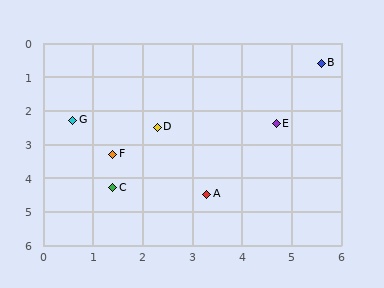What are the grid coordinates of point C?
Point C is at approximately (1.4, 4.3).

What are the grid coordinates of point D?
Point D is at approximately (2.3, 2.5).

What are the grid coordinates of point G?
Point G is at approximately (0.6, 2.3).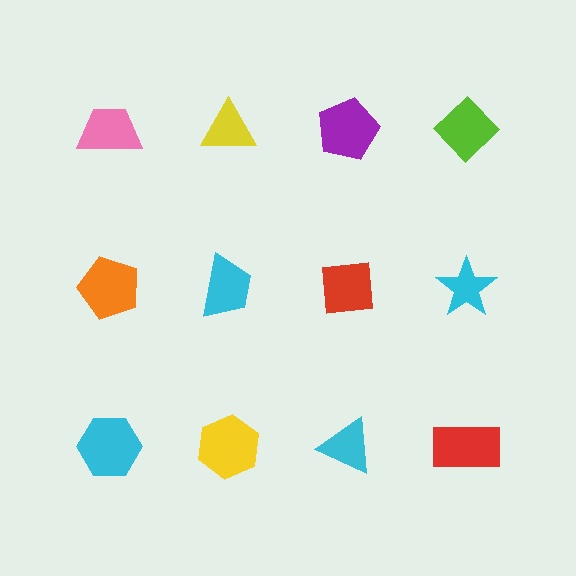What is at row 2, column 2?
A cyan trapezoid.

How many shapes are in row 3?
4 shapes.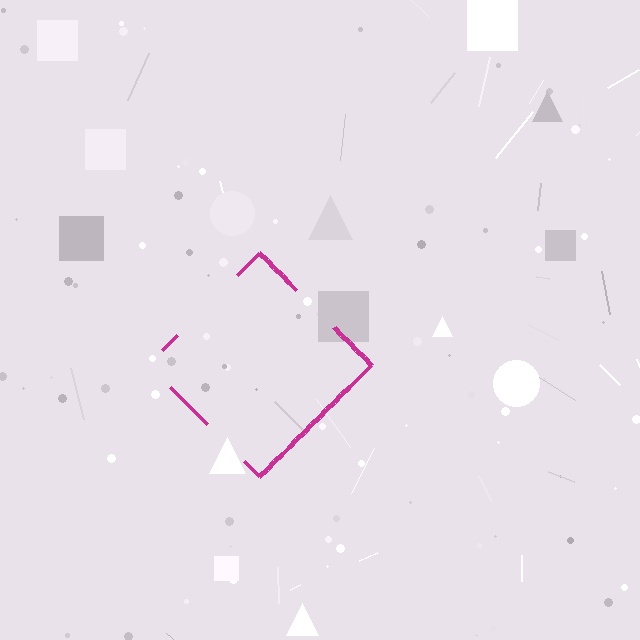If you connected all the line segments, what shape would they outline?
They would outline a diamond.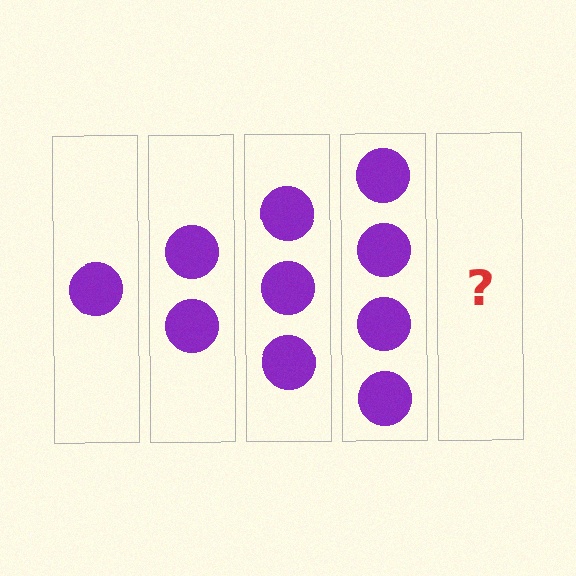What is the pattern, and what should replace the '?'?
The pattern is that each step adds one more circle. The '?' should be 5 circles.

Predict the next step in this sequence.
The next step is 5 circles.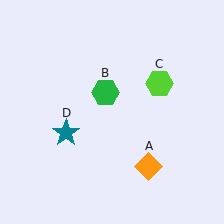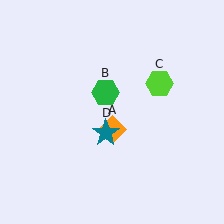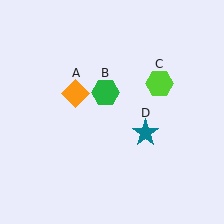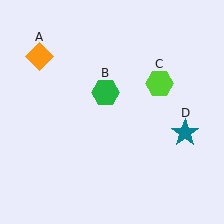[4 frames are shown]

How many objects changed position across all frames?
2 objects changed position: orange diamond (object A), teal star (object D).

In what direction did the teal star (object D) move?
The teal star (object D) moved right.